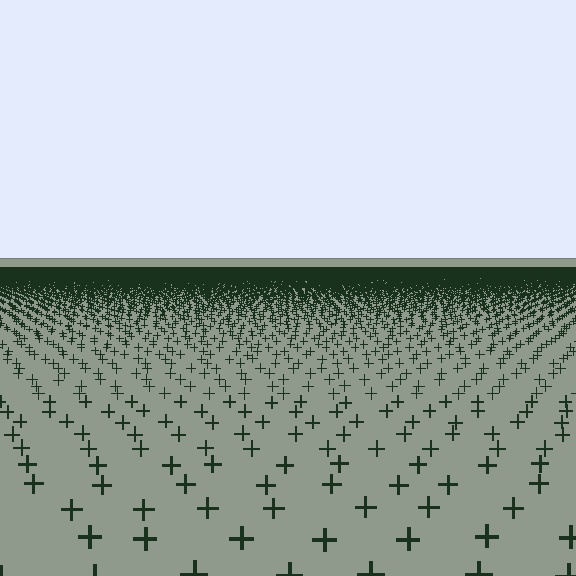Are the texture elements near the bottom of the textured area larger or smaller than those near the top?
Larger. Near the bottom, elements are closer to the viewer and appear at a bigger on-screen size.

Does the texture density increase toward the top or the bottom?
Density increases toward the top.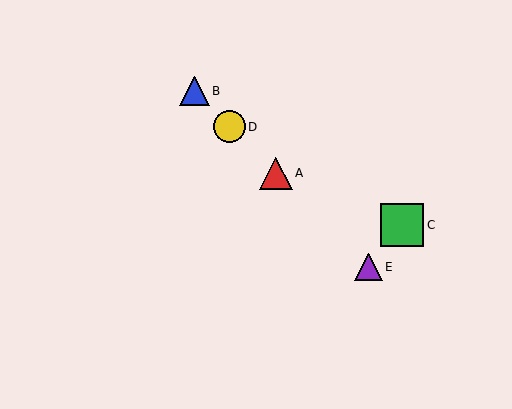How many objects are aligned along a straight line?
4 objects (A, B, D, E) are aligned along a straight line.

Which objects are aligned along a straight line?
Objects A, B, D, E are aligned along a straight line.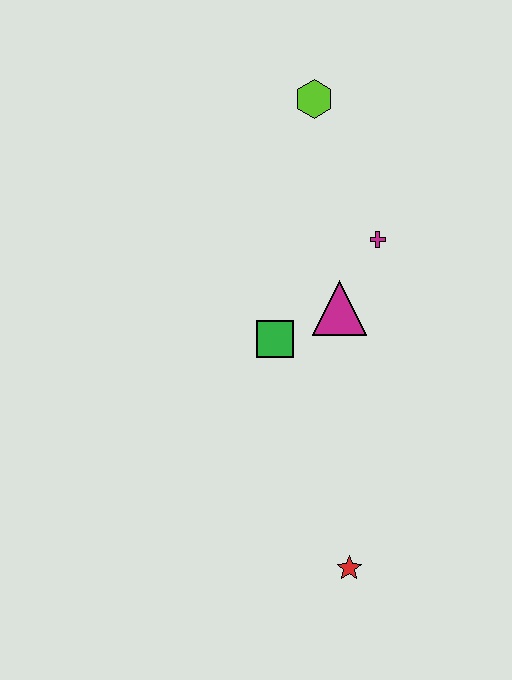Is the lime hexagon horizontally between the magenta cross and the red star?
No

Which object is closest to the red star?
The green square is closest to the red star.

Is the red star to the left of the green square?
No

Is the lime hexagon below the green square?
No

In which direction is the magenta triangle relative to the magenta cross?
The magenta triangle is below the magenta cross.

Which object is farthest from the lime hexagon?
The red star is farthest from the lime hexagon.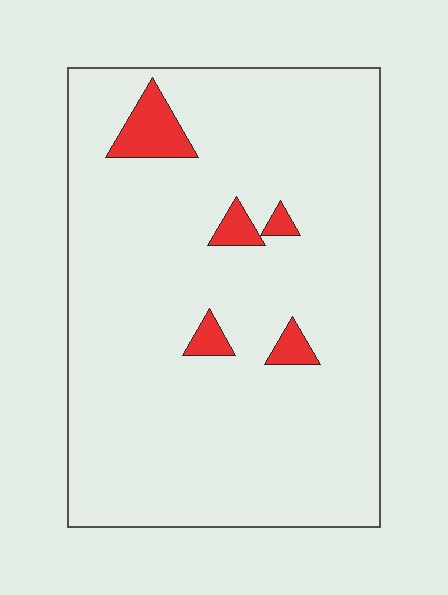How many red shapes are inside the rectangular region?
5.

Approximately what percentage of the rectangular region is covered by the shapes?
Approximately 5%.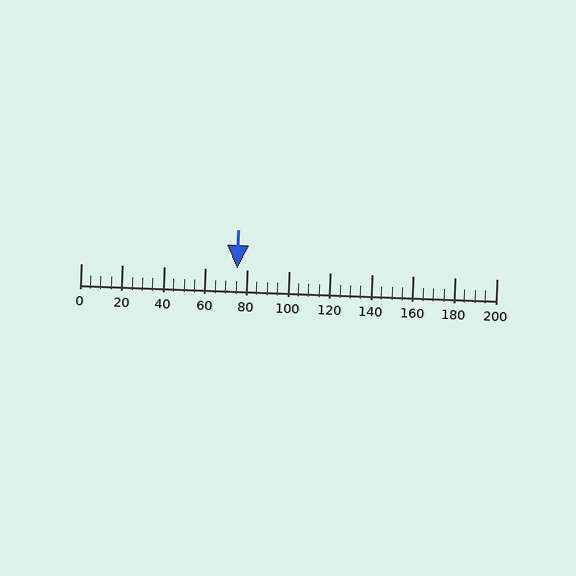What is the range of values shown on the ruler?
The ruler shows values from 0 to 200.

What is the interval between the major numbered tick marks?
The major tick marks are spaced 20 units apart.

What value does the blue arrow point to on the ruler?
The blue arrow points to approximately 75.